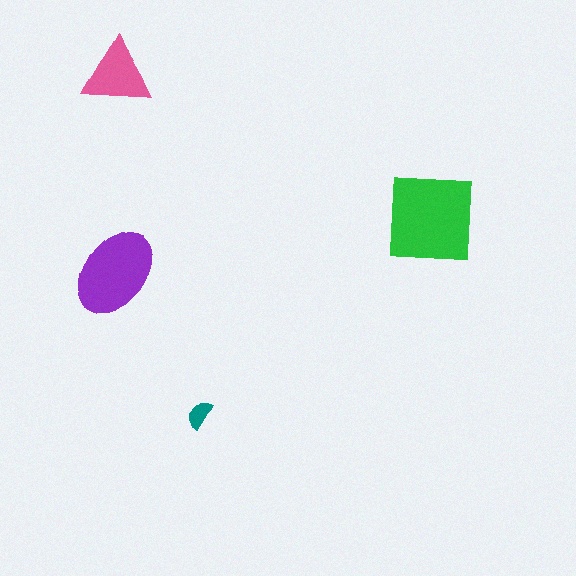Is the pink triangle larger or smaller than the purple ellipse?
Smaller.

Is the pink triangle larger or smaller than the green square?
Smaller.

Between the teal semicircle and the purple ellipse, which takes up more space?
The purple ellipse.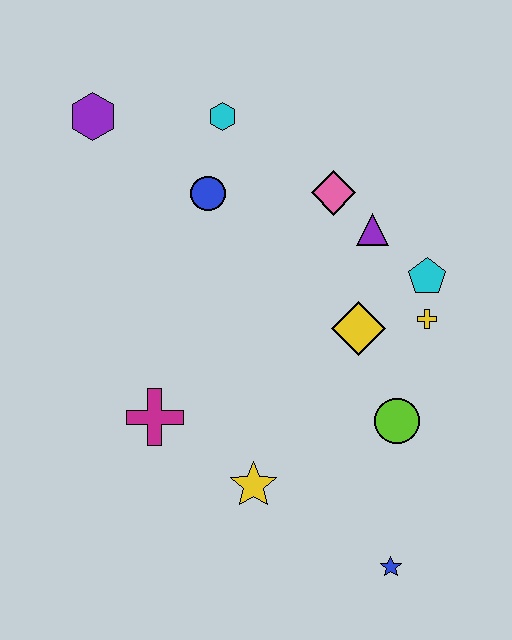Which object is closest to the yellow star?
The magenta cross is closest to the yellow star.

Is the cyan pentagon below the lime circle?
No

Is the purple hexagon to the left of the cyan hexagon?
Yes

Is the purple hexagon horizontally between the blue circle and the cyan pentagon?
No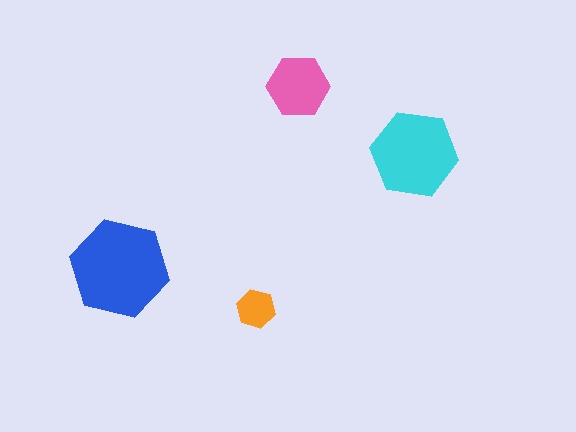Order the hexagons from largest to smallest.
the blue one, the cyan one, the pink one, the orange one.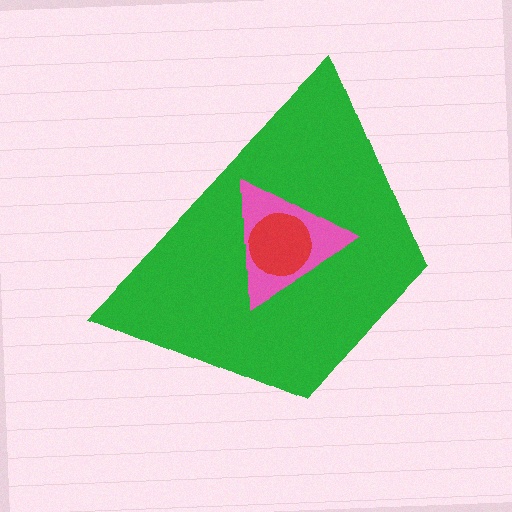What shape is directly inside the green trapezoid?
The pink triangle.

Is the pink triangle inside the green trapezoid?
Yes.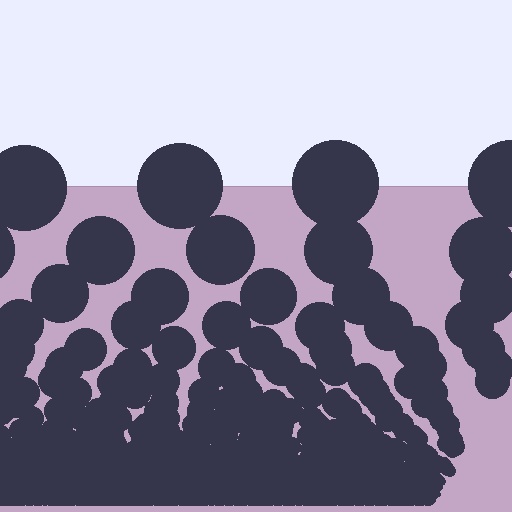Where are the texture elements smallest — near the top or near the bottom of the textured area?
Near the bottom.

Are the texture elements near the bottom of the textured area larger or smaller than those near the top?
Smaller. The gradient is inverted — elements near the bottom are smaller and denser.